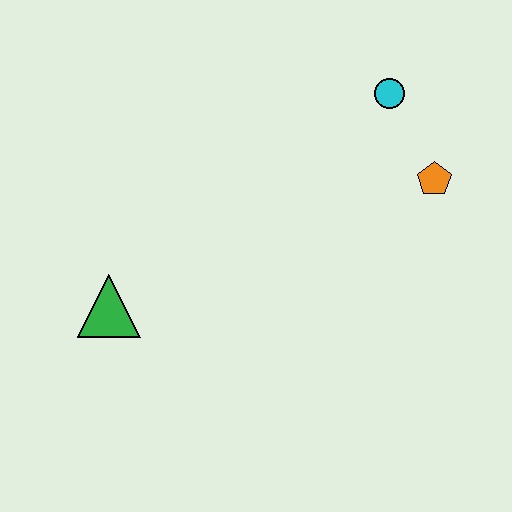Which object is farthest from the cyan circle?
The green triangle is farthest from the cyan circle.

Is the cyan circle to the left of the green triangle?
No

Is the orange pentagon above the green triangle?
Yes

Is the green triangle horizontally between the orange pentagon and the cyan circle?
No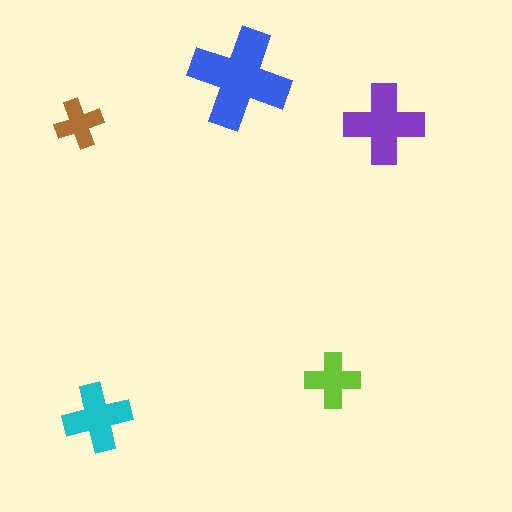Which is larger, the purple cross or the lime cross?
The purple one.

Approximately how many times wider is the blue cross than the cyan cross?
About 1.5 times wider.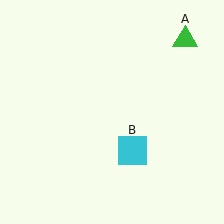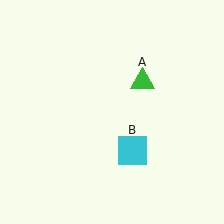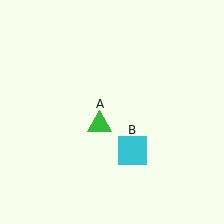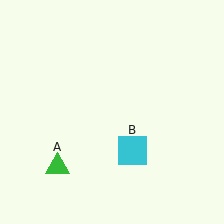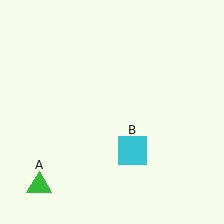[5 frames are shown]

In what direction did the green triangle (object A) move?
The green triangle (object A) moved down and to the left.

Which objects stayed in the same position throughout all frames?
Cyan square (object B) remained stationary.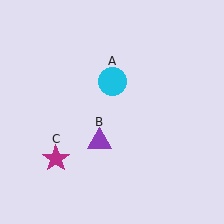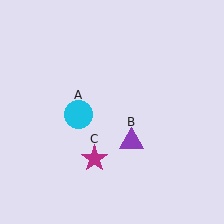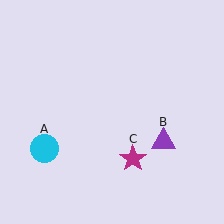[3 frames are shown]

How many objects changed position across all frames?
3 objects changed position: cyan circle (object A), purple triangle (object B), magenta star (object C).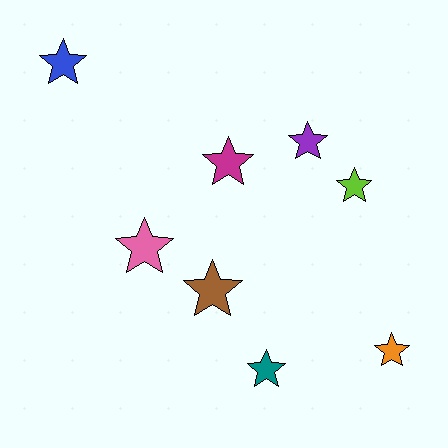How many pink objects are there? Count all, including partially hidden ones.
There is 1 pink object.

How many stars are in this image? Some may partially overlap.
There are 8 stars.